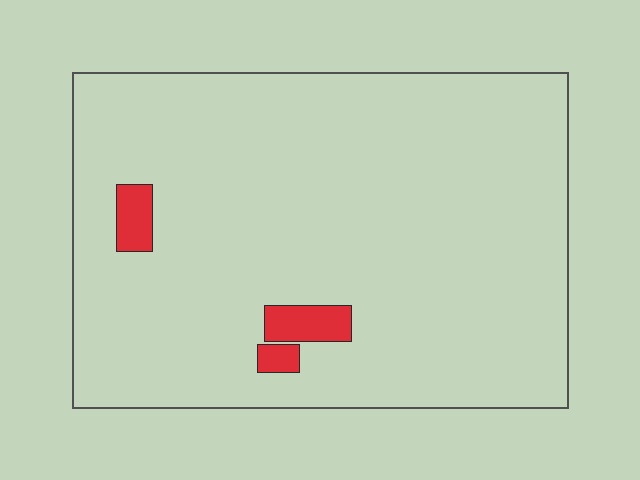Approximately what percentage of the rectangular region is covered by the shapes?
Approximately 5%.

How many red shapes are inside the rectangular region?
3.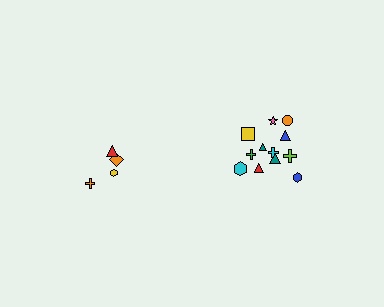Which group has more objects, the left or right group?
The right group.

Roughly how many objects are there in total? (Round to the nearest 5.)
Roughly 15 objects in total.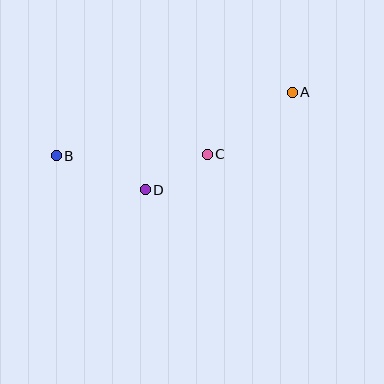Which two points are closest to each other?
Points C and D are closest to each other.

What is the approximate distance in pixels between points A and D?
The distance between A and D is approximately 177 pixels.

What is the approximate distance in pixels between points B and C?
The distance between B and C is approximately 151 pixels.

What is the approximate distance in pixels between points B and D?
The distance between B and D is approximately 95 pixels.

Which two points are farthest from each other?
Points A and B are farthest from each other.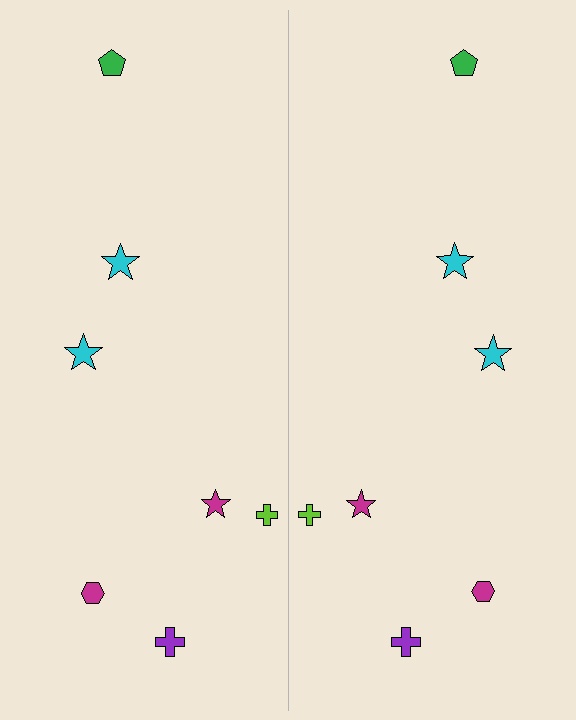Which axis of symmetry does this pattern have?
The pattern has a vertical axis of symmetry running through the center of the image.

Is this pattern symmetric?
Yes, this pattern has bilateral (reflection) symmetry.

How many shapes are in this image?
There are 14 shapes in this image.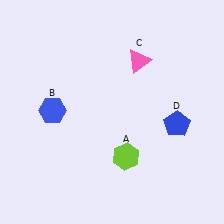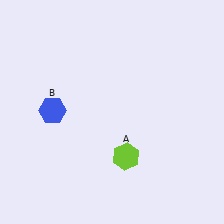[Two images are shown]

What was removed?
The blue pentagon (D), the pink triangle (C) were removed in Image 2.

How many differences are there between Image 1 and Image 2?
There are 2 differences between the two images.